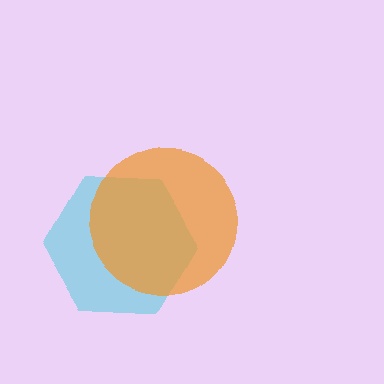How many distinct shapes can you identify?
There are 2 distinct shapes: a cyan hexagon, an orange circle.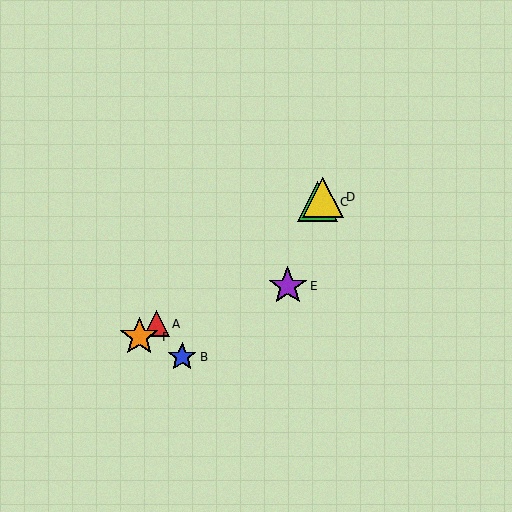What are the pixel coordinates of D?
Object D is at (323, 197).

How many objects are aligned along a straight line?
4 objects (A, C, D, F) are aligned along a straight line.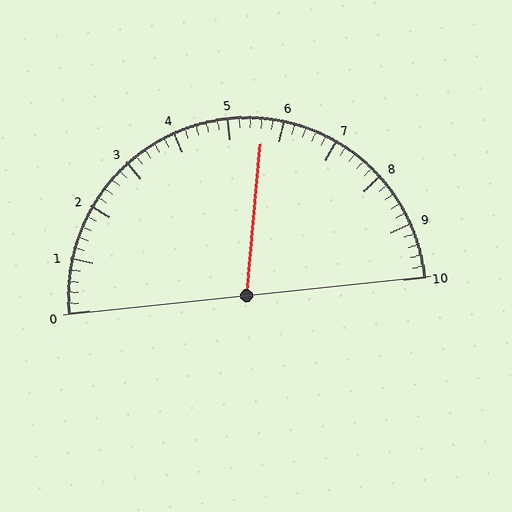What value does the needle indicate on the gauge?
The needle indicates approximately 5.6.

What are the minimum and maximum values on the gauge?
The gauge ranges from 0 to 10.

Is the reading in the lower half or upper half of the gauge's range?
The reading is in the upper half of the range (0 to 10).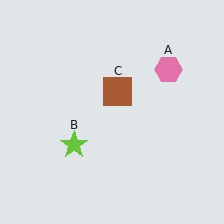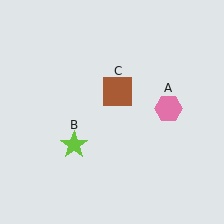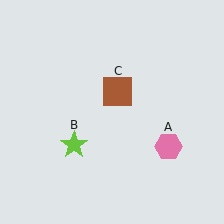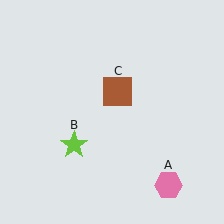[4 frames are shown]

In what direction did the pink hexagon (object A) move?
The pink hexagon (object A) moved down.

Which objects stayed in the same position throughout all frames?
Lime star (object B) and brown square (object C) remained stationary.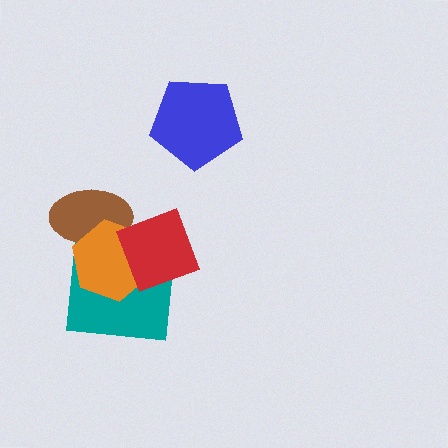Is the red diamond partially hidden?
No, no other shape covers it.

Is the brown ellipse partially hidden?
Yes, it is partially covered by another shape.